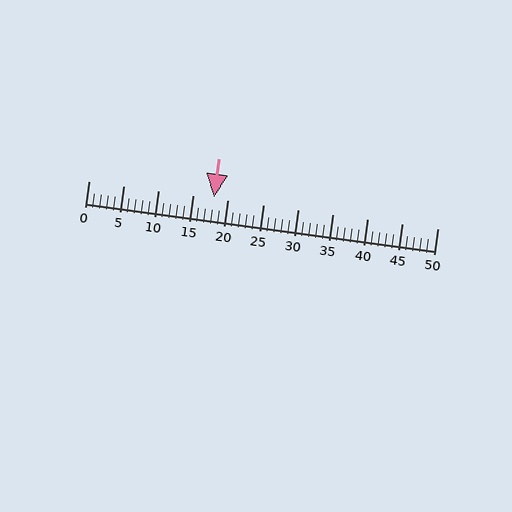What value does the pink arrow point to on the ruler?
The pink arrow points to approximately 18.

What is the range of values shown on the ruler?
The ruler shows values from 0 to 50.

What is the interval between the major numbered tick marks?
The major tick marks are spaced 5 units apart.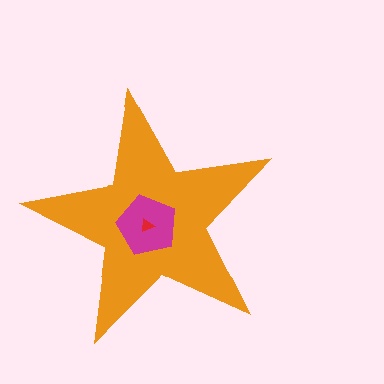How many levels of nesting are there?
3.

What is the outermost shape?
The orange star.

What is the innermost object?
The red triangle.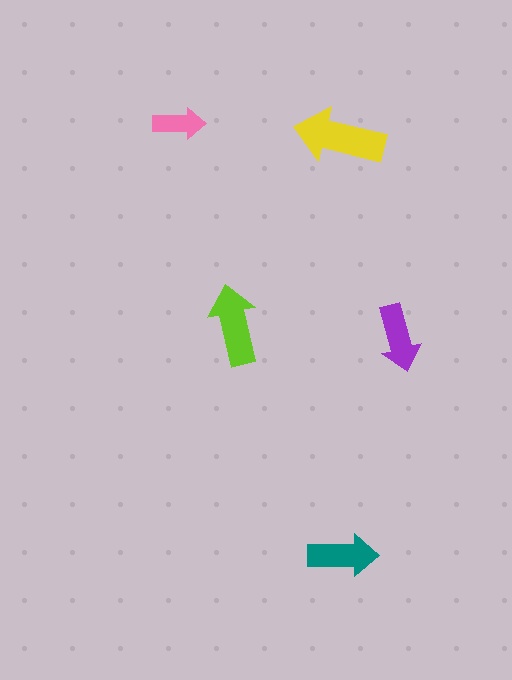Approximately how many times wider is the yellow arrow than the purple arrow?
About 1.5 times wider.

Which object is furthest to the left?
The pink arrow is leftmost.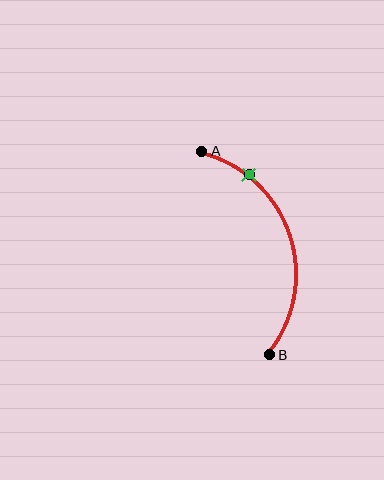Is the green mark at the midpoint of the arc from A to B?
No. The green mark lies on the arc but is closer to endpoint A. The arc midpoint would be at the point on the curve equidistant along the arc from both A and B.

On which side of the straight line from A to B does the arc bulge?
The arc bulges to the right of the straight line connecting A and B.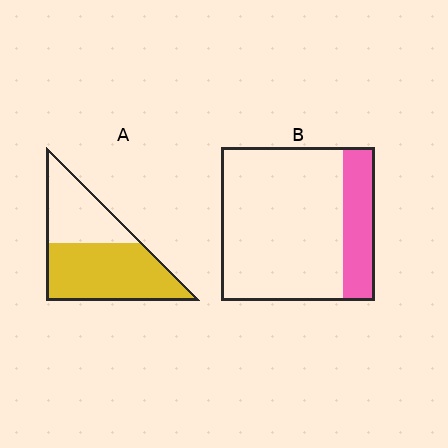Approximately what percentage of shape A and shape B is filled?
A is approximately 60% and B is approximately 20%.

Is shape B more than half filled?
No.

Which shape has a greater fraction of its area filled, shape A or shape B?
Shape A.